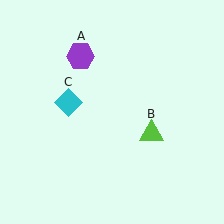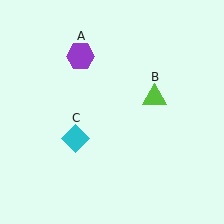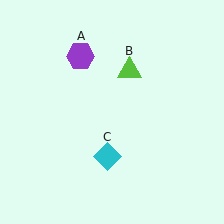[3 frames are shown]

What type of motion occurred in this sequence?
The lime triangle (object B), cyan diamond (object C) rotated counterclockwise around the center of the scene.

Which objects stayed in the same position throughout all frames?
Purple hexagon (object A) remained stationary.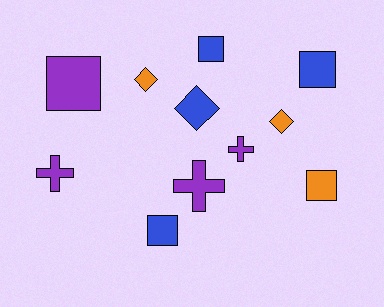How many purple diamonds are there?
There are no purple diamonds.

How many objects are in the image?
There are 11 objects.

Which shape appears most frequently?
Square, with 5 objects.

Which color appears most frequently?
Purple, with 4 objects.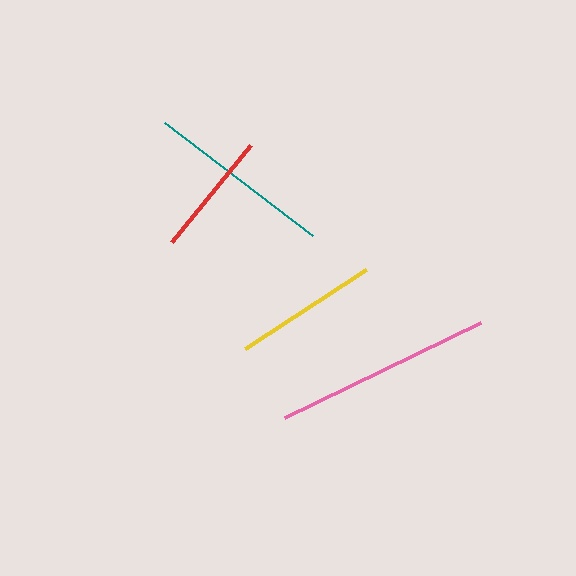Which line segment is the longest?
The pink line is the longest at approximately 218 pixels.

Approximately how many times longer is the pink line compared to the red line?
The pink line is approximately 1.7 times the length of the red line.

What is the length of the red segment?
The red segment is approximately 125 pixels long.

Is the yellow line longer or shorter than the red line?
The yellow line is longer than the red line.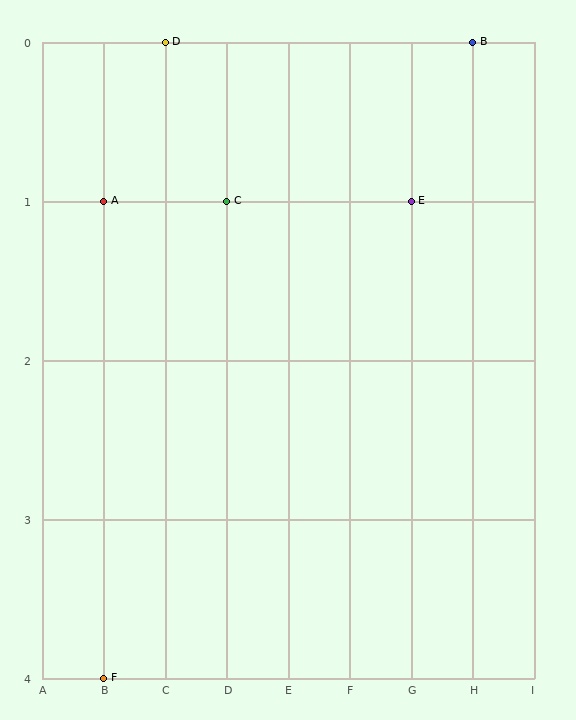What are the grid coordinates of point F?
Point F is at grid coordinates (B, 4).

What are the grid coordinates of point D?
Point D is at grid coordinates (C, 0).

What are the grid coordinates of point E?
Point E is at grid coordinates (G, 1).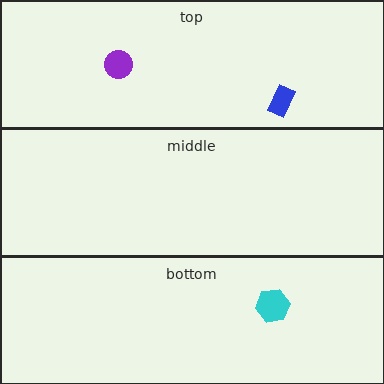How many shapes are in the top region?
2.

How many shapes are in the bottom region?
1.